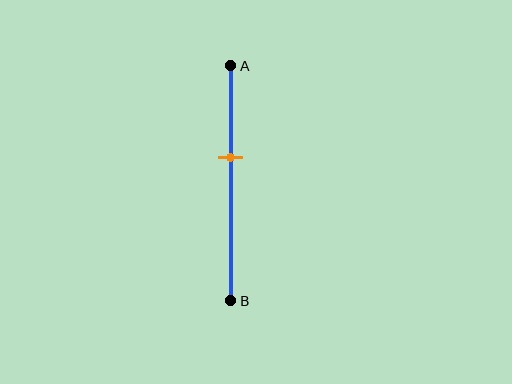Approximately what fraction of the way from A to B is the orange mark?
The orange mark is approximately 40% of the way from A to B.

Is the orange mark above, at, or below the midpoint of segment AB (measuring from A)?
The orange mark is above the midpoint of segment AB.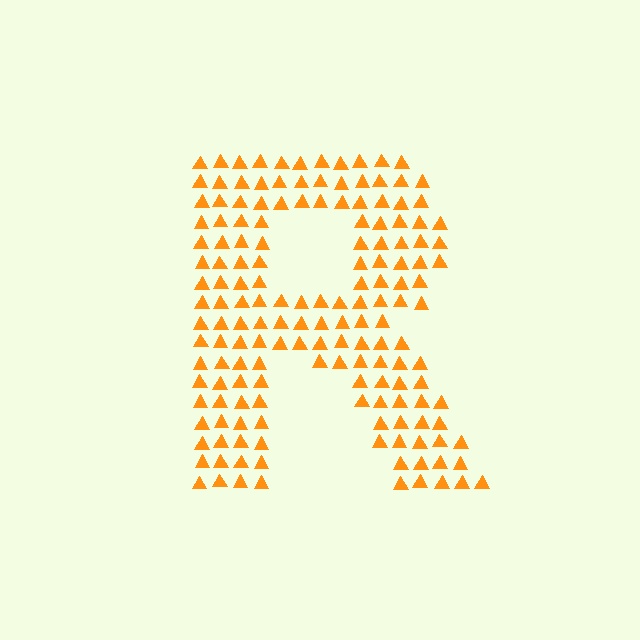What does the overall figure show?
The overall figure shows the letter R.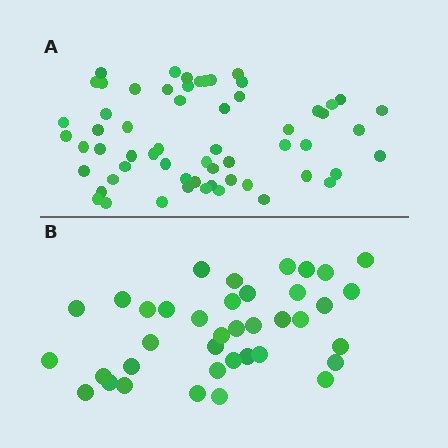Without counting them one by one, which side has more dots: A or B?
Region A (the top region) has more dots.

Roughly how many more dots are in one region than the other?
Region A has approximately 20 more dots than region B.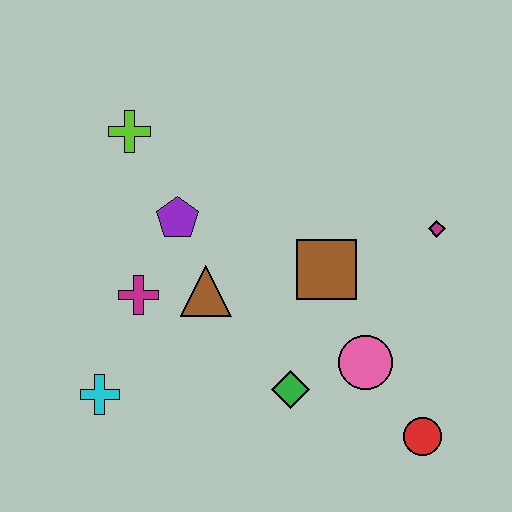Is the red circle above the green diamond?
No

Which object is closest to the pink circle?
The green diamond is closest to the pink circle.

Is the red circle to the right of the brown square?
Yes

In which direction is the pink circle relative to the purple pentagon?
The pink circle is to the right of the purple pentagon.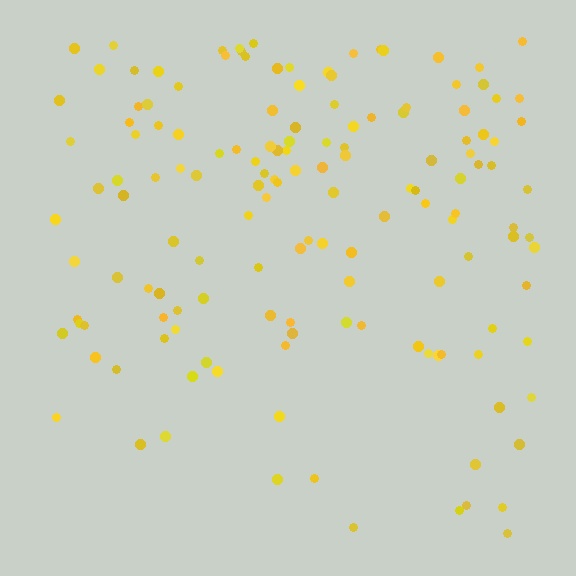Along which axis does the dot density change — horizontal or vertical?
Vertical.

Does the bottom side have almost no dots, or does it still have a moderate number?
Still a moderate number, just noticeably fewer than the top.